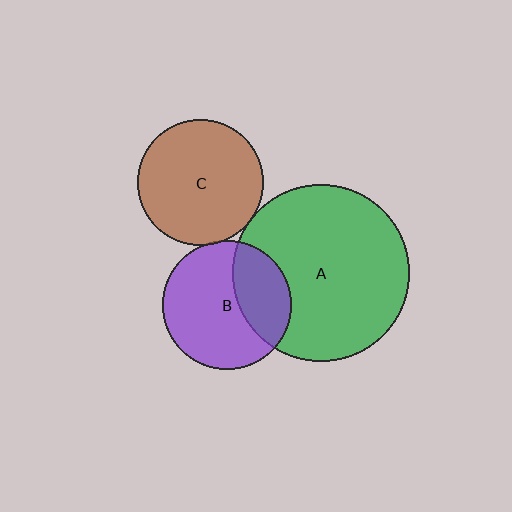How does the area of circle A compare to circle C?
Approximately 2.0 times.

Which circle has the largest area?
Circle A (green).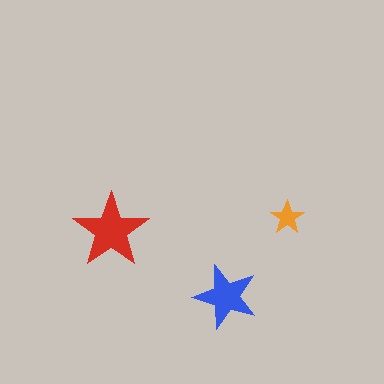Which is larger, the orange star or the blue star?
The blue one.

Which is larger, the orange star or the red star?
The red one.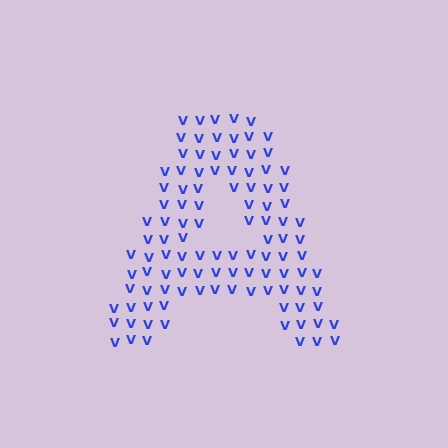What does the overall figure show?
The overall figure shows the letter A.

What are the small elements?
The small elements are letter V's.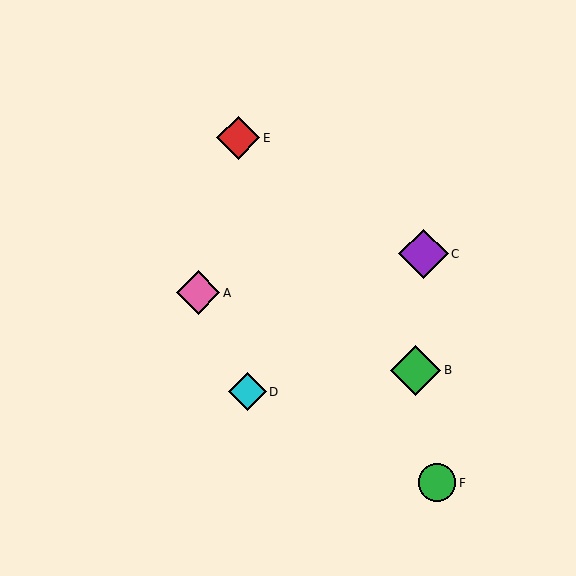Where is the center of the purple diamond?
The center of the purple diamond is at (424, 254).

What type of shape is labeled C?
Shape C is a purple diamond.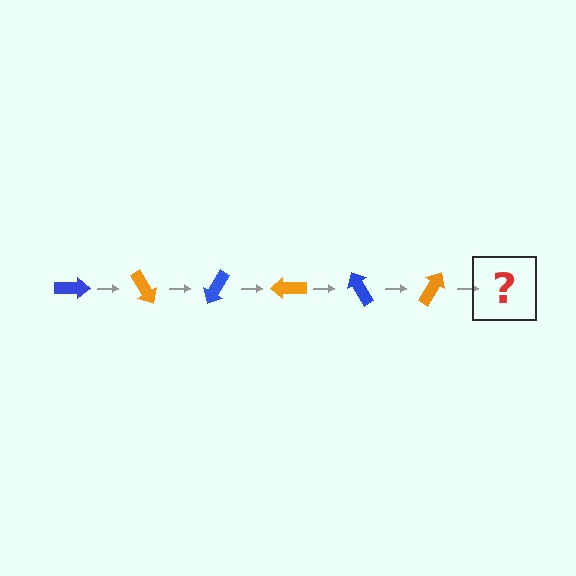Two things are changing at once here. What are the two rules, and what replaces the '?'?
The two rules are that it rotates 60 degrees each step and the color cycles through blue and orange. The '?' should be a blue arrow, rotated 360 degrees from the start.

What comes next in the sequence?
The next element should be a blue arrow, rotated 360 degrees from the start.